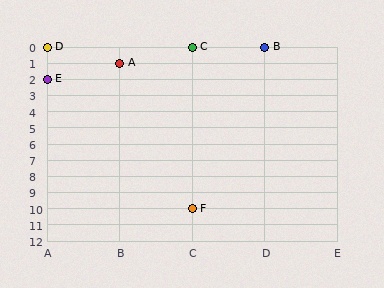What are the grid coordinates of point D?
Point D is at grid coordinates (A, 0).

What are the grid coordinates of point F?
Point F is at grid coordinates (C, 10).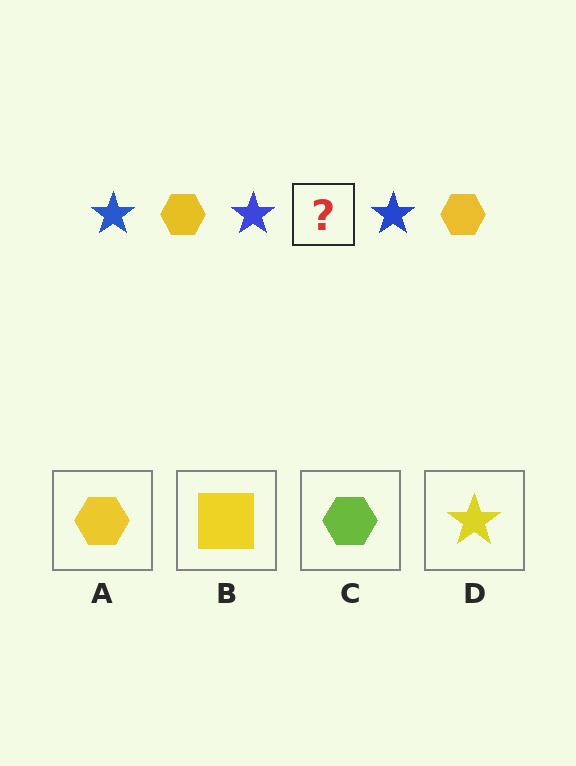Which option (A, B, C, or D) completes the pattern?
A.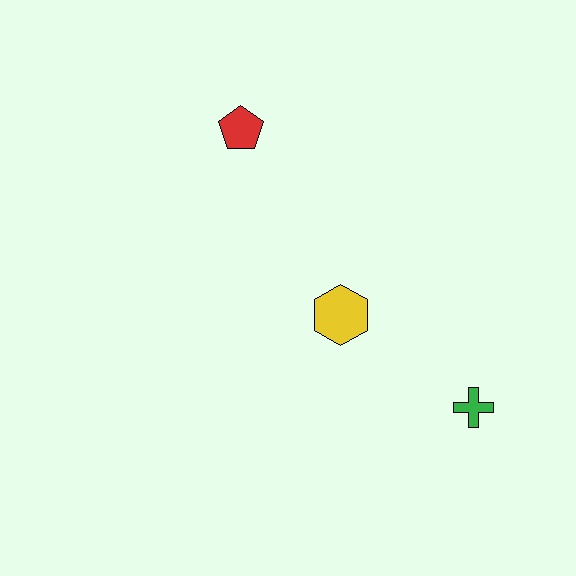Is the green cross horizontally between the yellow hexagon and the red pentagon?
No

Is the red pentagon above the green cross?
Yes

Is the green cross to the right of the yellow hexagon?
Yes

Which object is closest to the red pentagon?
The yellow hexagon is closest to the red pentagon.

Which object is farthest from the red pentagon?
The green cross is farthest from the red pentagon.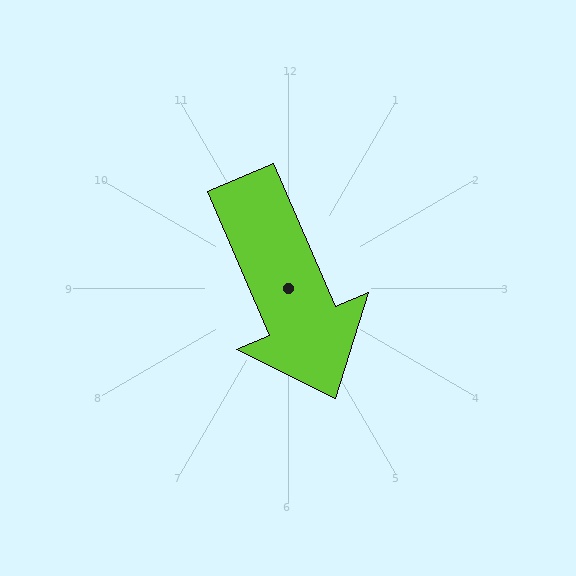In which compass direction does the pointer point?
Southeast.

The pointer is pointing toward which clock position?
Roughly 5 o'clock.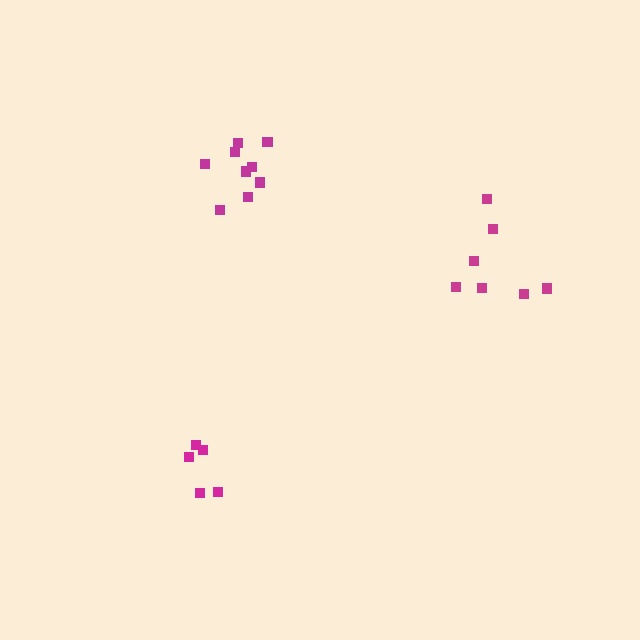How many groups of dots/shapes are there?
There are 3 groups.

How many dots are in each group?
Group 1: 7 dots, Group 2: 9 dots, Group 3: 5 dots (21 total).